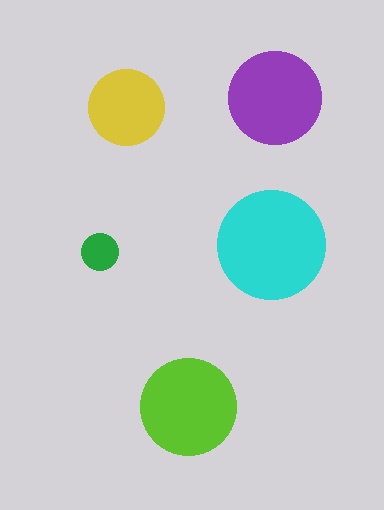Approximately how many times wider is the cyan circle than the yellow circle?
About 1.5 times wider.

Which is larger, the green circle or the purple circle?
The purple one.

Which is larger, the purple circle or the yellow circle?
The purple one.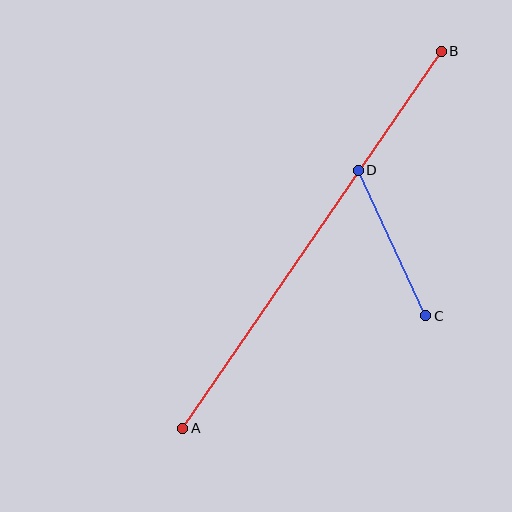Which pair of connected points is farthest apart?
Points A and B are farthest apart.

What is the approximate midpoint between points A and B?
The midpoint is at approximately (312, 240) pixels.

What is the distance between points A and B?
The distance is approximately 457 pixels.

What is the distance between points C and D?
The distance is approximately 160 pixels.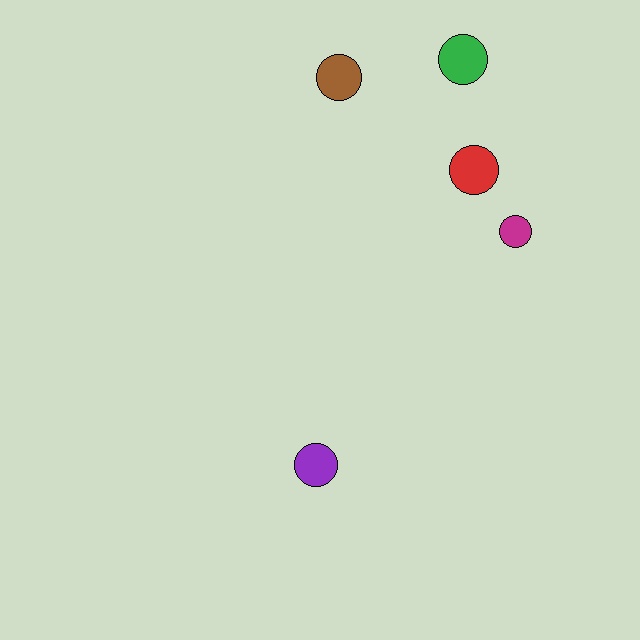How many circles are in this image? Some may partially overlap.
There are 5 circles.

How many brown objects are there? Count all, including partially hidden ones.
There is 1 brown object.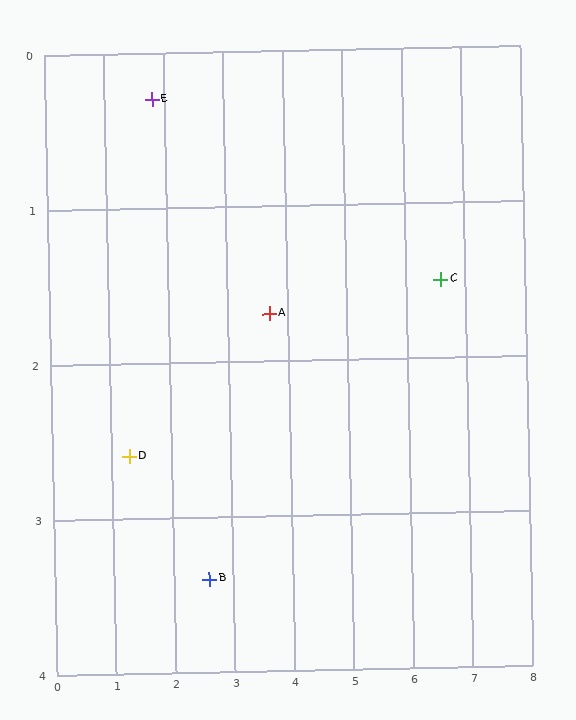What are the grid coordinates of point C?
Point C is at approximately (6.6, 1.5).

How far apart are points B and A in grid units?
Points B and A are about 2.0 grid units apart.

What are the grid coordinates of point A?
Point A is at approximately (3.7, 1.7).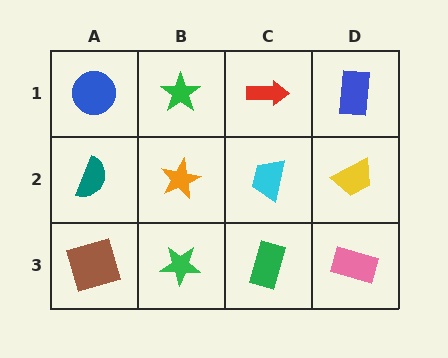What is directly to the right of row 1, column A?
A green star.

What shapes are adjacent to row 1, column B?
An orange star (row 2, column B), a blue circle (row 1, column A), a red arrow (row 1, column C).